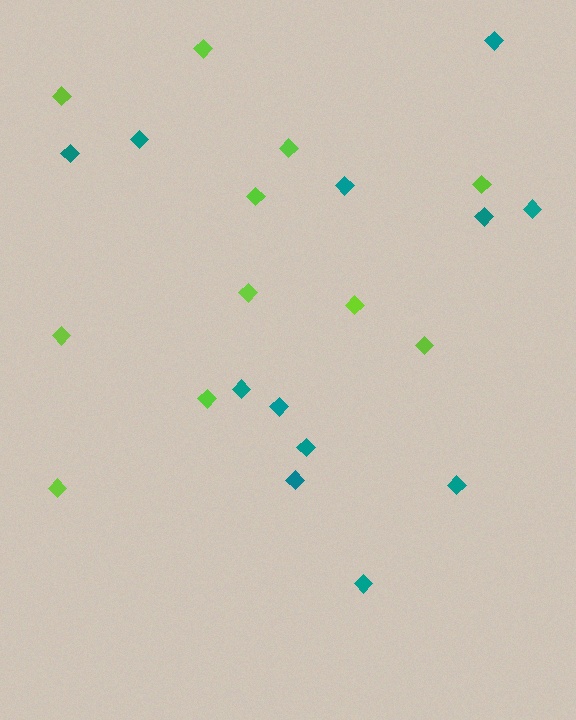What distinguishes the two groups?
There are 2 groups: one group of teal diamonds (12) and one group of lime diamonds (11).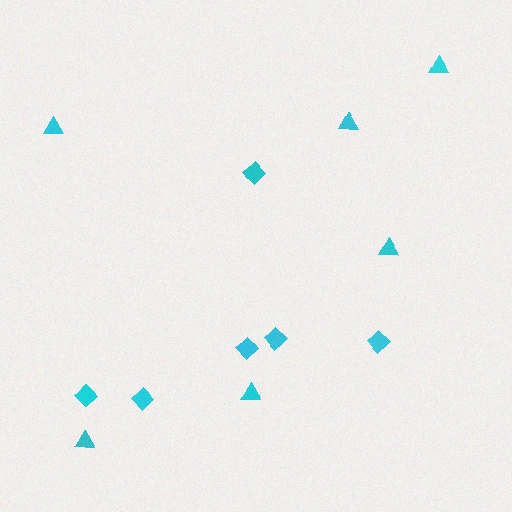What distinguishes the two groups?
There are 2 groups: one group of diamonds (6) and one group of triangles (6).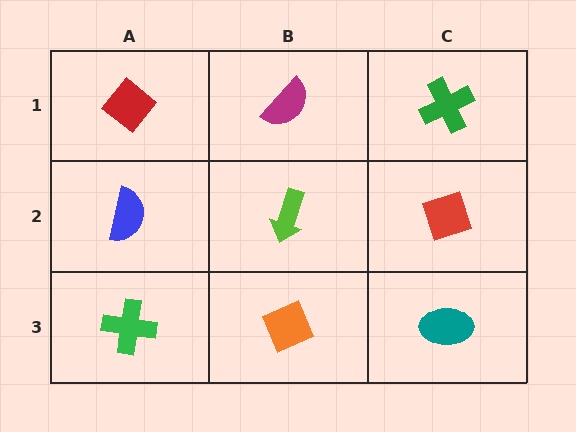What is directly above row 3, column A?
A blue semicircle.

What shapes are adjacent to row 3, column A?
A blue semicircle (row 2, column A), an orange diamond (row 3, column B).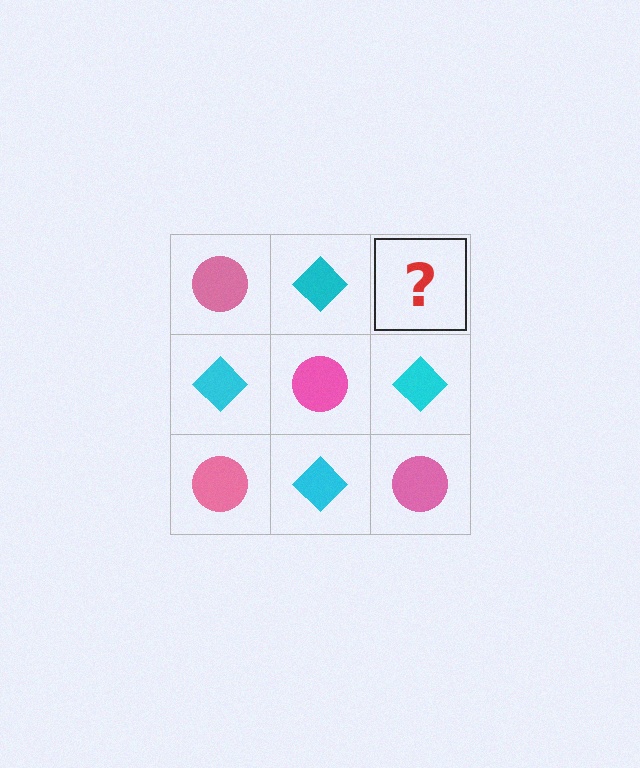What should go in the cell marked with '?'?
The missing cell should contain a pink circle.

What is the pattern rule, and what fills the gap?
The rule is that it alternates pink circle and cyan diamond in a checkerboard pattern. The gap should be filled with a pink circle.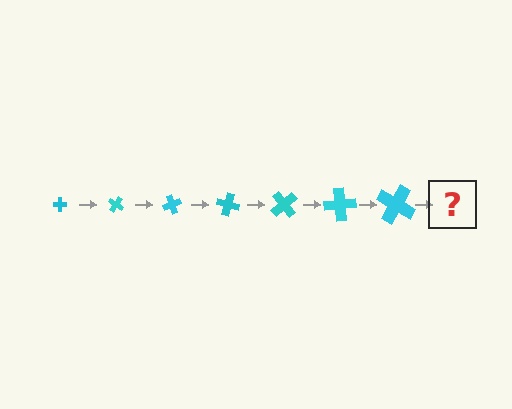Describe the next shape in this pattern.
It should be a cross, larger than the previous one and rotated 245 degrees from the start.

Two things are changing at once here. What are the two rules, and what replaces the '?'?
The two rules are that the cross grows larger each step and it rotates 35 degrees each step. The '?' should be a cross, larger than the previous one and rotated 245 degrees from the start.